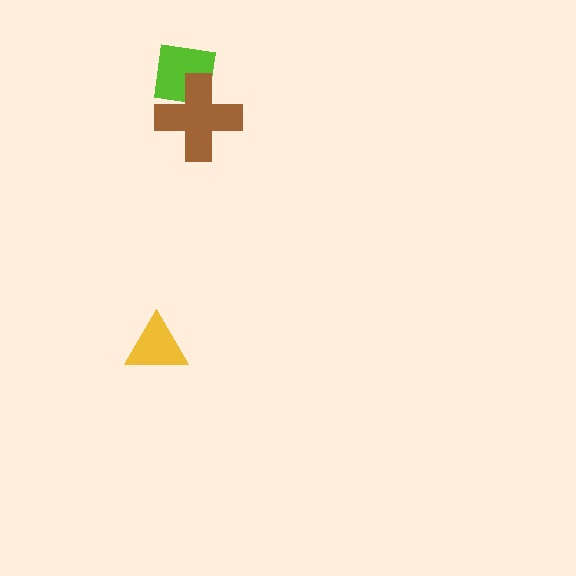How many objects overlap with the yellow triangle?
0 objects overlap with the yellow triangle.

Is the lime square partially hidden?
Yes, it is partially covered by another shape.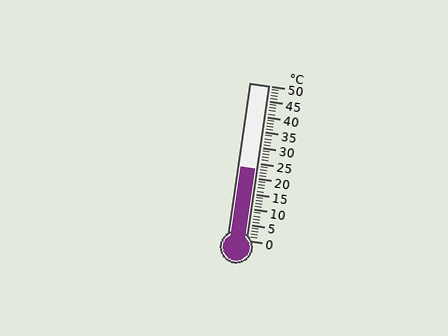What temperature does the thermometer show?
The thermometer shows approximately 23°C.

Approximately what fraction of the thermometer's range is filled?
The thermometer is filled to approximately 45% of its range.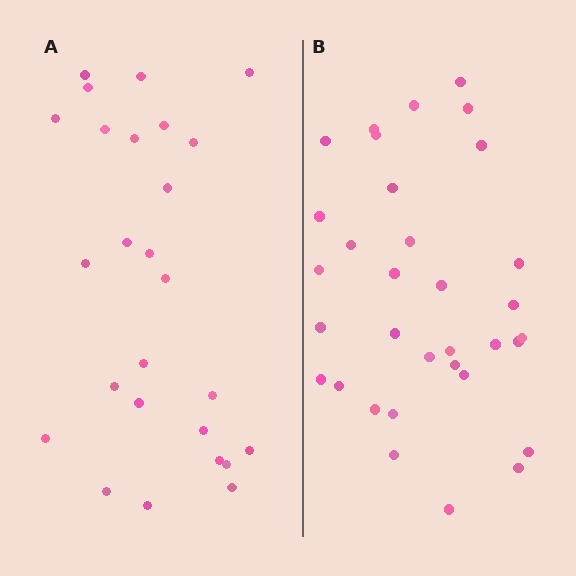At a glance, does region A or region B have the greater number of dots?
Region B (the right region) has more dots.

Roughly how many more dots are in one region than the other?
Region B has roughly 8 or so more dots than region A.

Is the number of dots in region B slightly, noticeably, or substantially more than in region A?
Region B has noticeably more, but not dramatically so. The ratio is roughly 1.3 to 1.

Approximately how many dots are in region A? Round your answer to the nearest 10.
About 30 dots. (The exact count is 26, which rounds to 30.)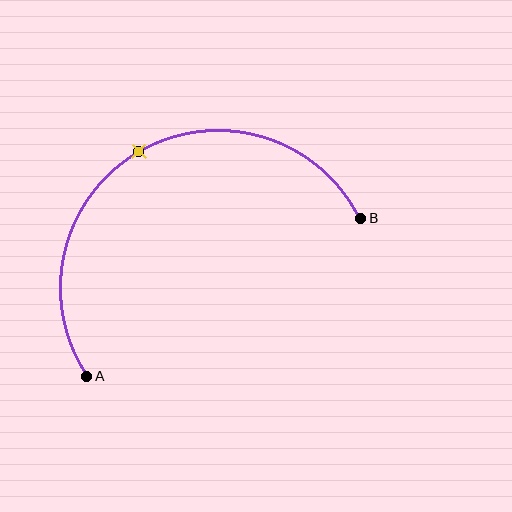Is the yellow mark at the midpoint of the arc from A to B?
Yes. The yellow mark lies on the arc at equal arc-length from both A and B — it is the arc midpoint.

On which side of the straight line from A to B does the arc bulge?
The arc bulges above the straight line connecting A and B.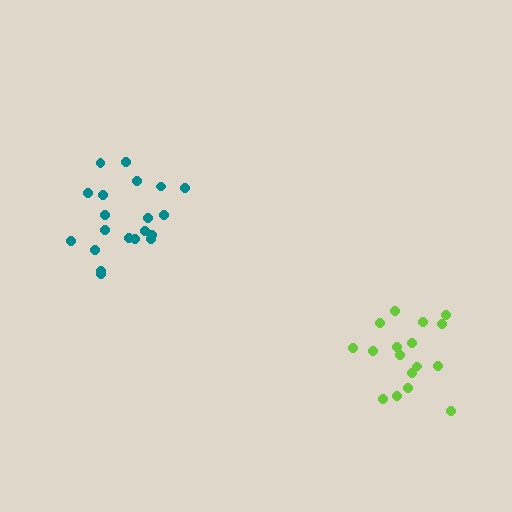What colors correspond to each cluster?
The clusters are colored: lime, teal.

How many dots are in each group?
Group 1: 17 dots, Group 2: 20 dots (37 total).